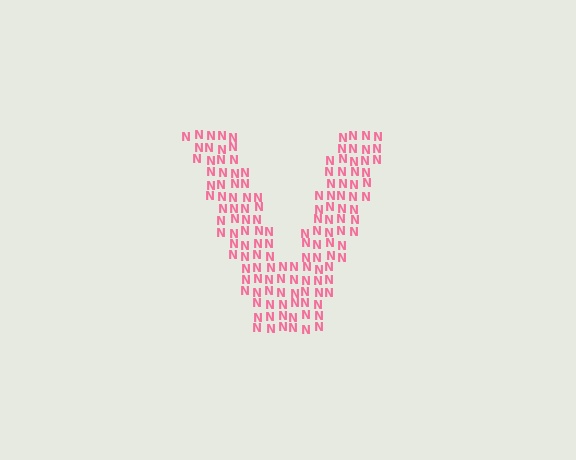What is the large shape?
The large shape is the letter V.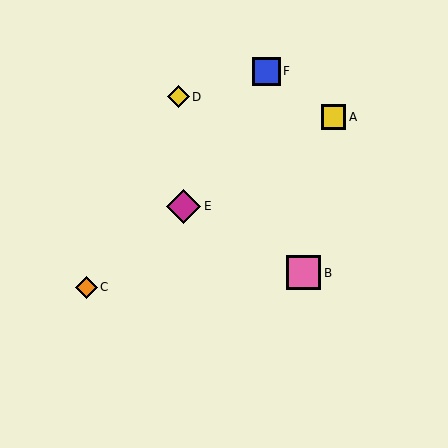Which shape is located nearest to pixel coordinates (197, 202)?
The magenta diamond (labeled E) at (183, 206) is nearest to that location.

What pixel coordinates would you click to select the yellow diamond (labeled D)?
Click at (178, 97) to select the yellow diamond D.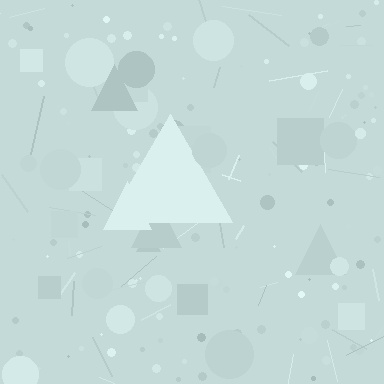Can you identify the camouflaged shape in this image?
The camouflaged shape is a triangle.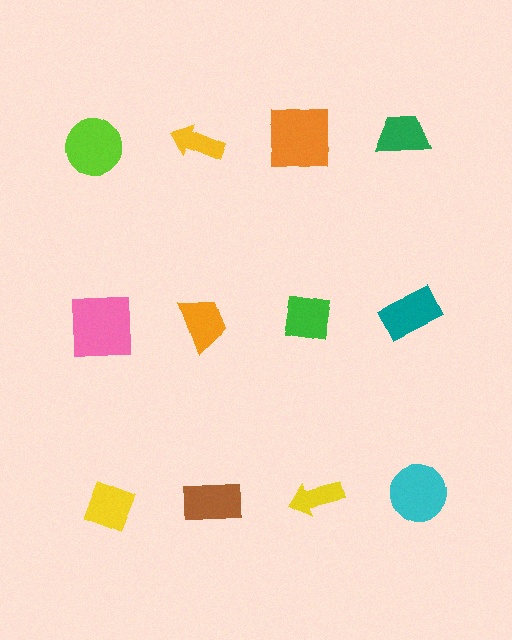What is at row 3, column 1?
A yellow diamond.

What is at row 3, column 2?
A brown rectangle.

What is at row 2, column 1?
A pink square.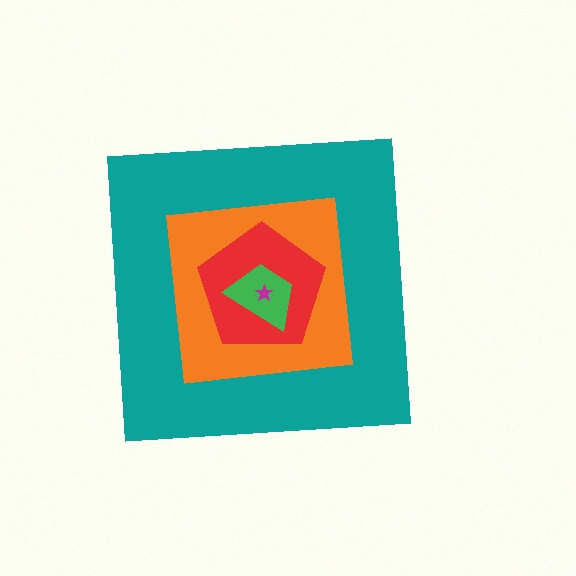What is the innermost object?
The magenta star.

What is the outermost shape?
The teal square.